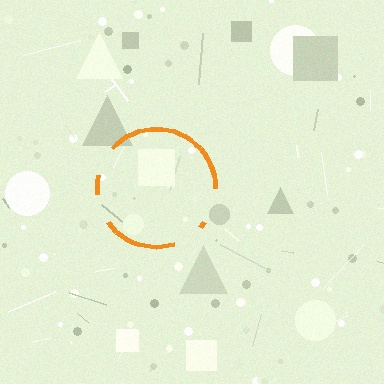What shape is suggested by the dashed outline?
The dashed outline suggests a circle.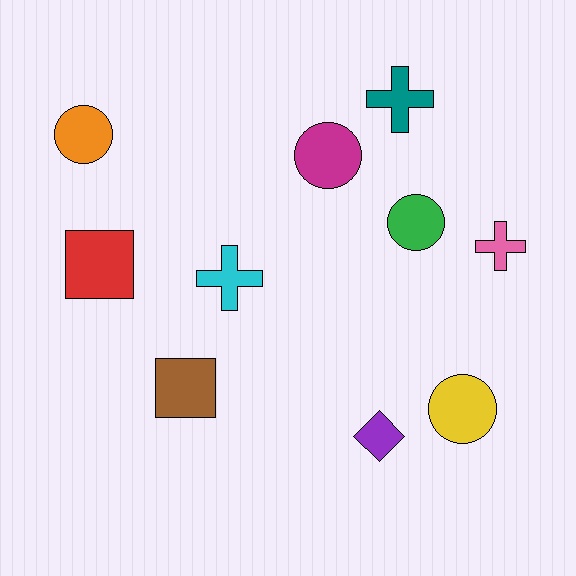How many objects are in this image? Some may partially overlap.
There are 10 objects.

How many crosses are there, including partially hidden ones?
There are 3 crosses.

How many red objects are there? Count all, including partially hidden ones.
There is 1 red object.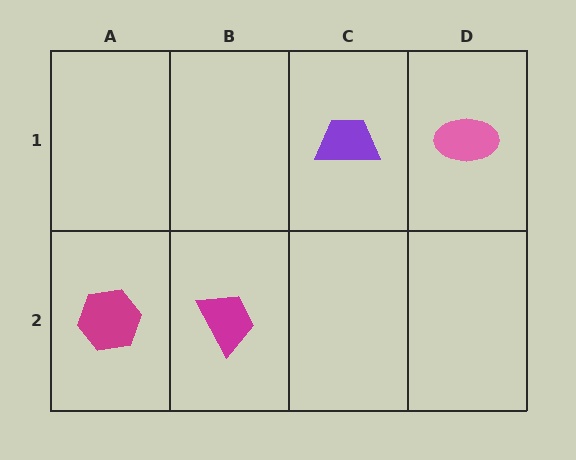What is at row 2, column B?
A magenta trapezoid.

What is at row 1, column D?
A pink ellipse.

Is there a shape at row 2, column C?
No, that cell is empty.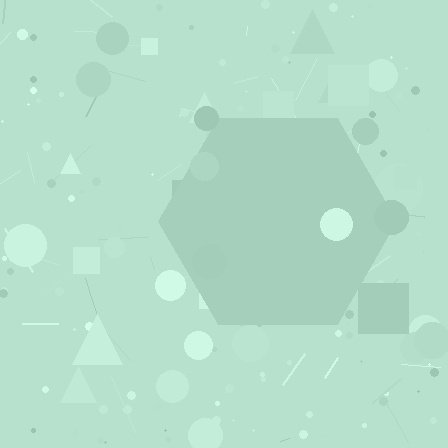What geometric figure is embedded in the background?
A hexagon is embedded in the background.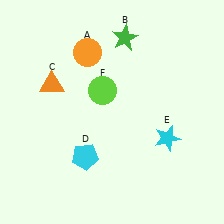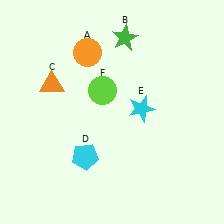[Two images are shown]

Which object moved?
The cyan star (E) moved up.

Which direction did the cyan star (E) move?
The cyan star (E) moved up.